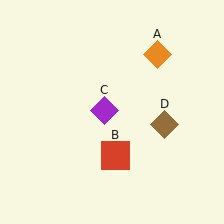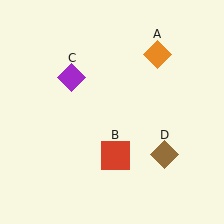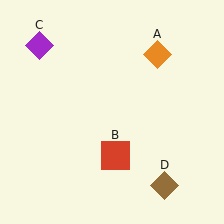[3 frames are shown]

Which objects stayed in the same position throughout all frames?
Orange diamond (object A) and red square (object B) remained stationary.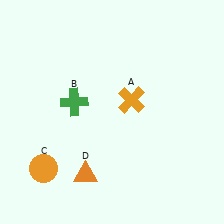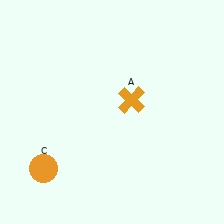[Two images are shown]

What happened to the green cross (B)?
The green cross (B) was removed in Image 2. It was in the top-left area of Image 1.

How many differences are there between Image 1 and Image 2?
There are 2 differences between the two images.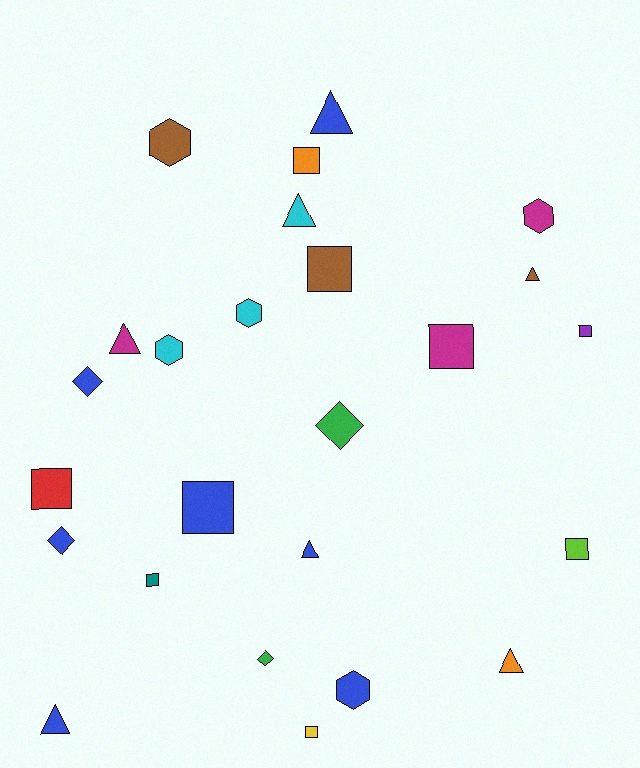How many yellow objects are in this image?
There is 1 yellow object.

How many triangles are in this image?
There are 7 triangles.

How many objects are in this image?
There are 25 objects.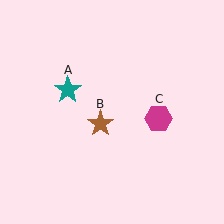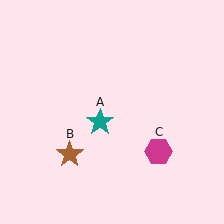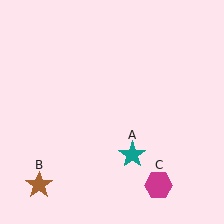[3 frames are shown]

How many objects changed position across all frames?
3 objects changed position: teal star (object A), brown star (object B), magenta hexagon (object C).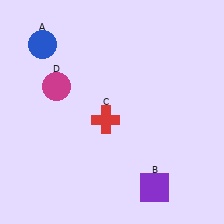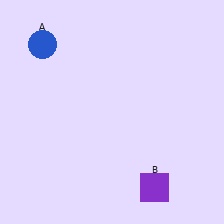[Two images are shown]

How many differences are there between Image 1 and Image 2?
There are 2 differences between the two images.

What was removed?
The magenta circle (D), the red cross (C) were removed in Image 2.